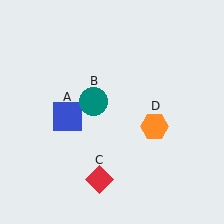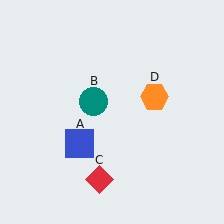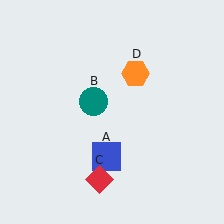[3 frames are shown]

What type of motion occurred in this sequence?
The blue square (object A), orange hexagon (object D) rotated counterclockwise around the center of the scene.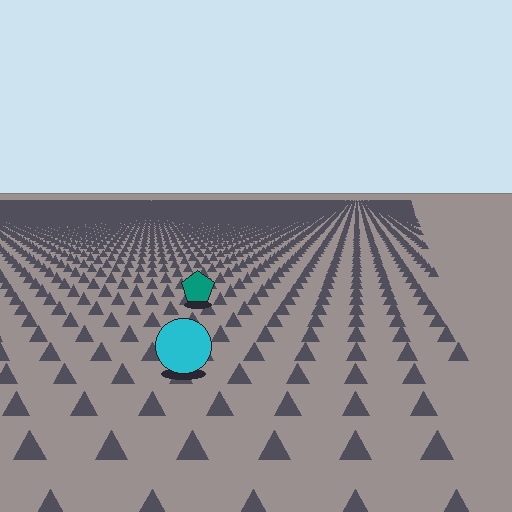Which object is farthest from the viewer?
The teal pentagon is farthest from the viewer. It appears smaller and the ground texture around it is denser.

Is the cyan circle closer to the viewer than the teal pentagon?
Yes. The cyan circle is closer — you can tell from the texture gradient: the ground texture is coarser near it.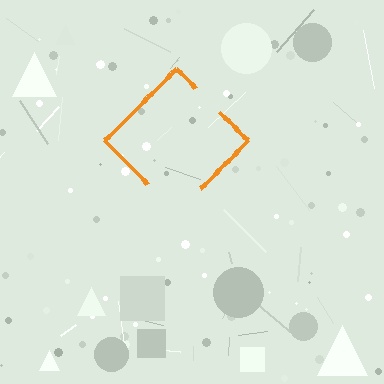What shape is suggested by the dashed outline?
The dashed outline suggests a diamond.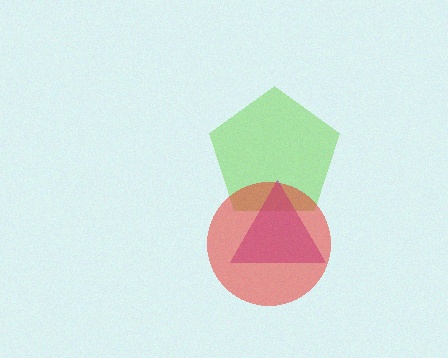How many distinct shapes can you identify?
There are 3 distinct shapes: a lime pentagon, a purple triangle, a red circle.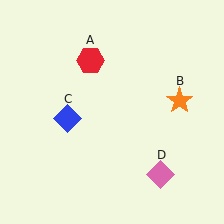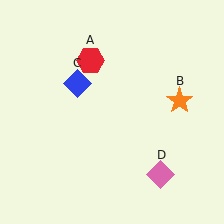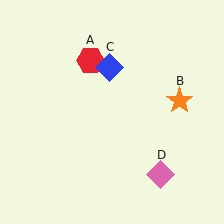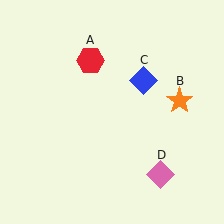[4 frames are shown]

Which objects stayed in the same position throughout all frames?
Red hexagon (object A) and orange star (object B) and pink diamond (object D) remained stationary.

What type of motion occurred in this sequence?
The blue diamond (object C) rotated clockwise around the center of the scene.